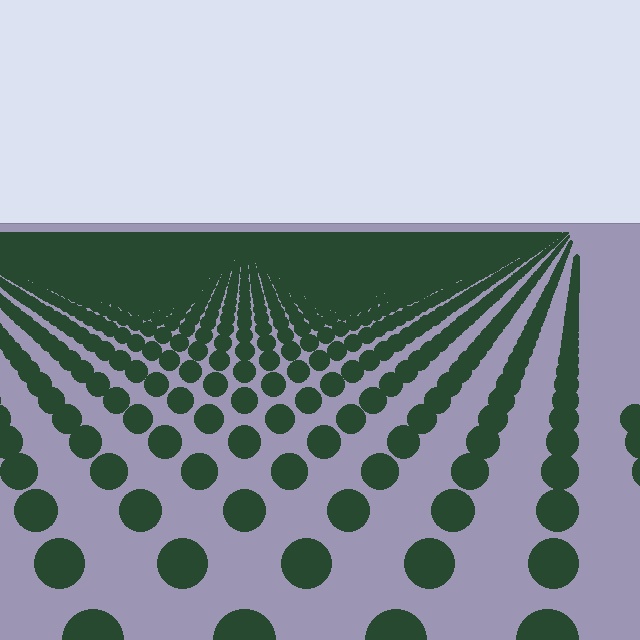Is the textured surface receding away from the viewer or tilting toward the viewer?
The surface is receding away from the viewer. Texture elements get smaller and denser toward the top.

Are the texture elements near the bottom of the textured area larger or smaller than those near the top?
Larger. Near the bottom, elements are closer to the viewer and appear at a bigger on-screen size.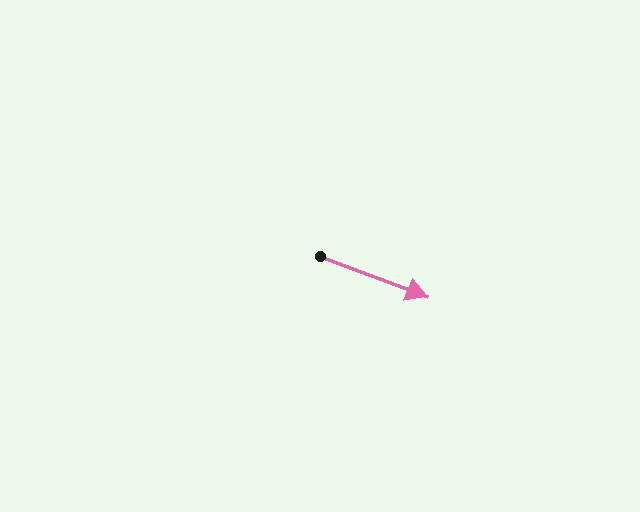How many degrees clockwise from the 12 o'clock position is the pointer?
Approximately 111 degrees.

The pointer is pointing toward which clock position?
Roughly 4 o'clock.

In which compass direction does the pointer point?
East.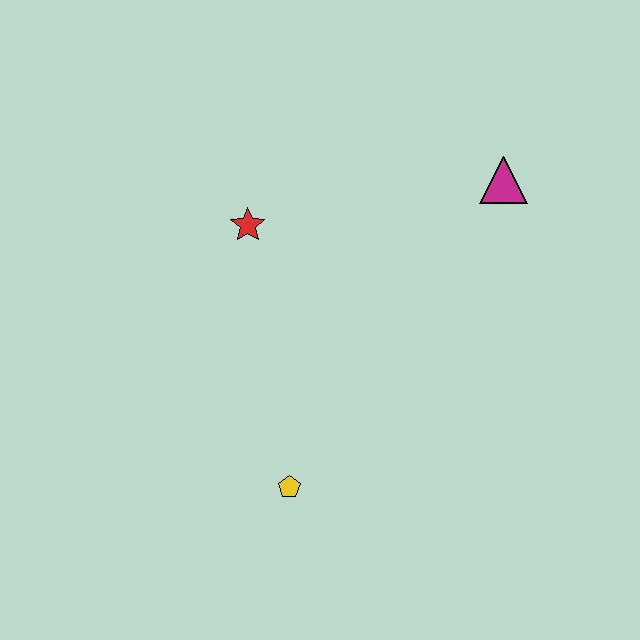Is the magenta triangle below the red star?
No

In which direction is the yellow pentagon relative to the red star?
The yellow pentagon is below the red star.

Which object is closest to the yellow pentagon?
The red star is closest to the yellow pentagon.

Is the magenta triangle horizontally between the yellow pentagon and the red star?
No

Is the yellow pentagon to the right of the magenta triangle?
No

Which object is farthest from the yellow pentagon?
The magenta triangle is farthest from the yellow pentagon.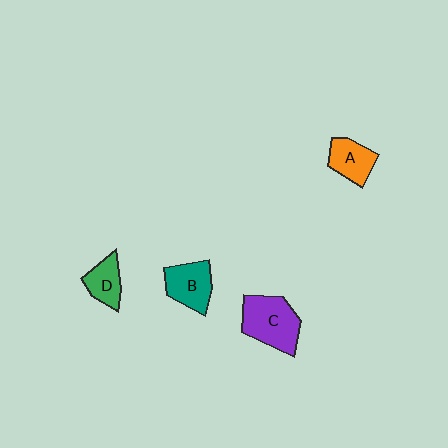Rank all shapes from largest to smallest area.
From largest to smallest: C (purple), B (teal), A (orange), D (green).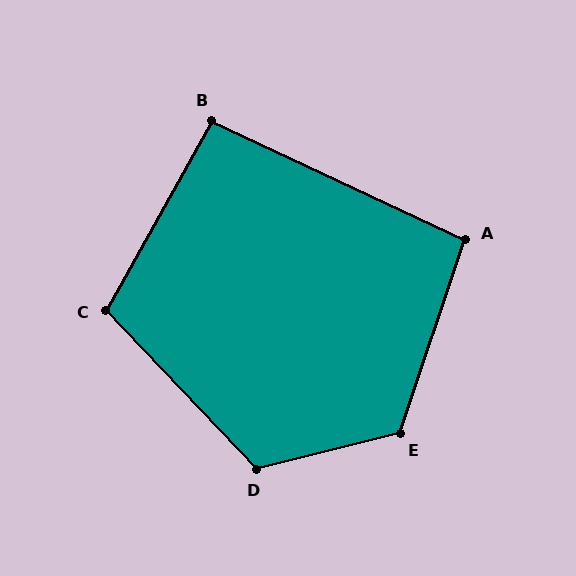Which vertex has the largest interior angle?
E, at approximately 122 degrees.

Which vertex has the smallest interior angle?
B, at approximately 94 degrees.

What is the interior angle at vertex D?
Approximately 120 degrees (obtuse).